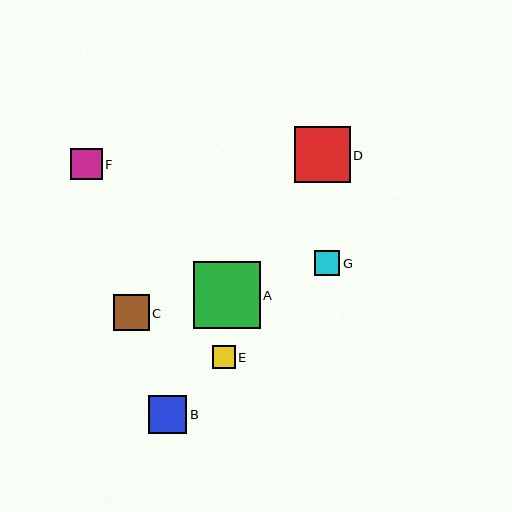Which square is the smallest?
Square E is the smallest with a size of approximately 23 pixels.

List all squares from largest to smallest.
From largest to smallest: A, D, B, C, F, G, E.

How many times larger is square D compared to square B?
Square D is approximately 1.5 times the size of square B.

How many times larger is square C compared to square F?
Square C is approximately 1.1 times the size of square F.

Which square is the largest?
Square A is the largest with a size of approximately 67 pixels.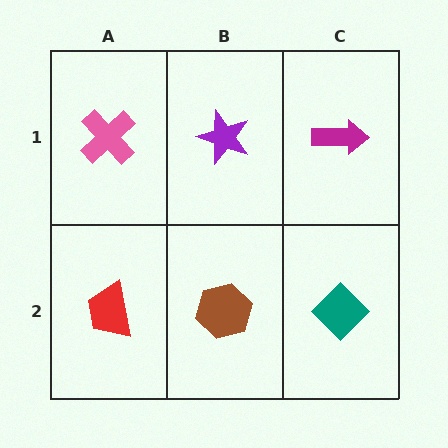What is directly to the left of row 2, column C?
A brown hexagon.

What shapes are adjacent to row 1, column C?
A teal diamond (row 2, column C), a purple star (row 1, column B).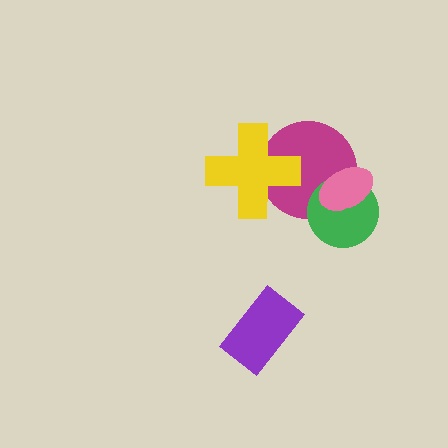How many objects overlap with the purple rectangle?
0 objects overlap with the purple rectangle.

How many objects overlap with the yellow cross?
1 object overlaps with the yellow cross.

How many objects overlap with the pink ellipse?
2 objects overlap with the pink ellipse.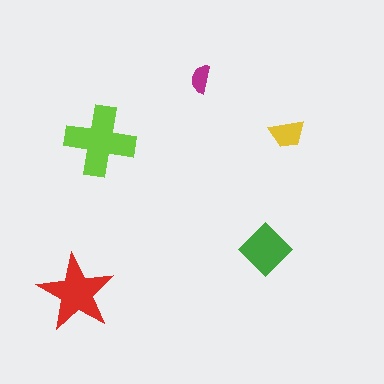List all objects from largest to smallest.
The lime cross, the red star, the green diamond, the yellow trapezoid, the magenta semicircle.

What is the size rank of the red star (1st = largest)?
2nd.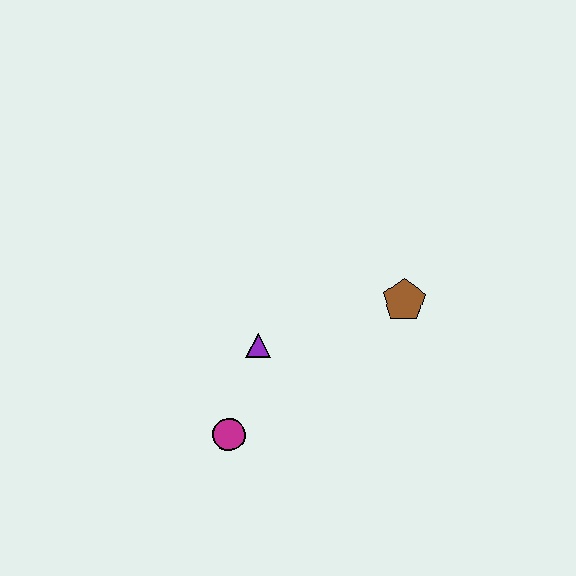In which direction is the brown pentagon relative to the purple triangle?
The brown pentagon is to the right of the purple triangle.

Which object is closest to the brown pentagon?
The purple triangle is closest to the brown pentagon.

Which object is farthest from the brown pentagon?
The magenta circle is farthest from the brown pentagon.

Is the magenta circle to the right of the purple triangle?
No